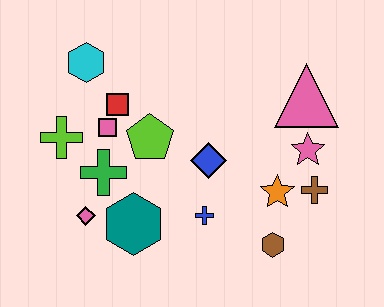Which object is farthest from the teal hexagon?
The pink triangle is farthest from the teal hexagon.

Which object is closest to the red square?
The pink square is closest to the red square.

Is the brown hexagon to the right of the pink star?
No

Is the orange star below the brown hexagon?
No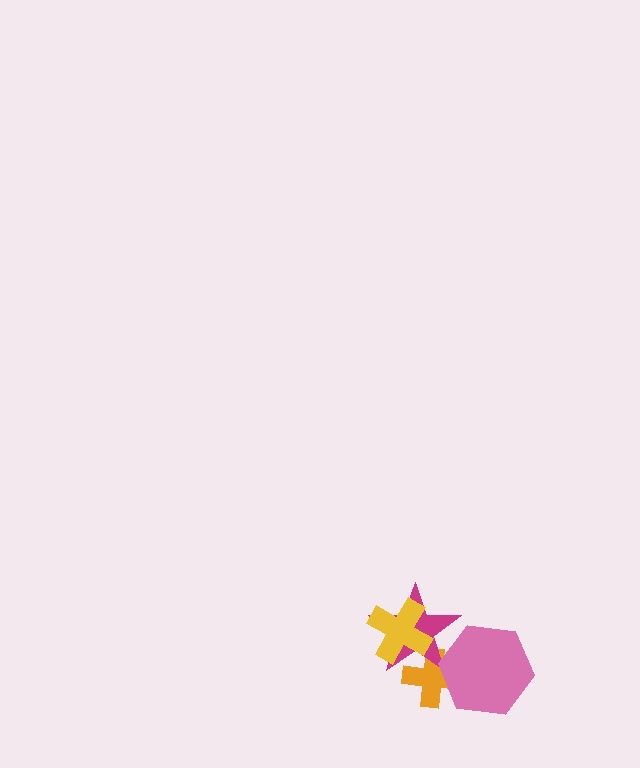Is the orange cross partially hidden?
Yes, it is partially covered by another shape.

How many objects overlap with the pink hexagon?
2 objects overlap with the pink hexagon.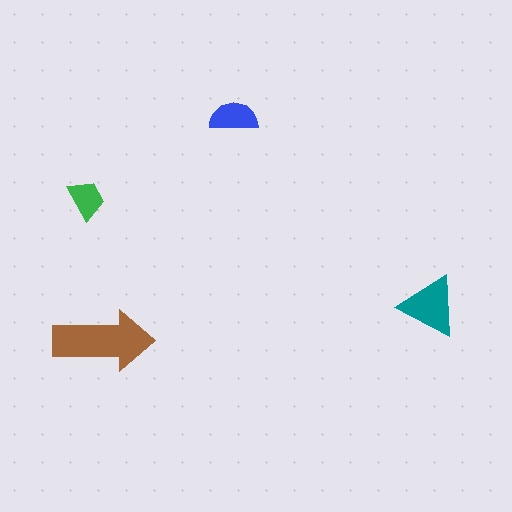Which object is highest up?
The blue semicircle is topmost.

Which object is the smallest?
The green trapezoid.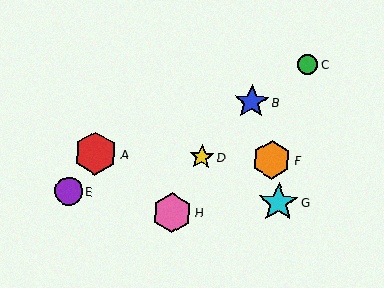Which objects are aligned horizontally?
Objects A, D, F are aligned horizontally.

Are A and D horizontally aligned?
Yes, both are at y≈153.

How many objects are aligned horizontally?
3 objects (A, D, F) are aligned horizontally.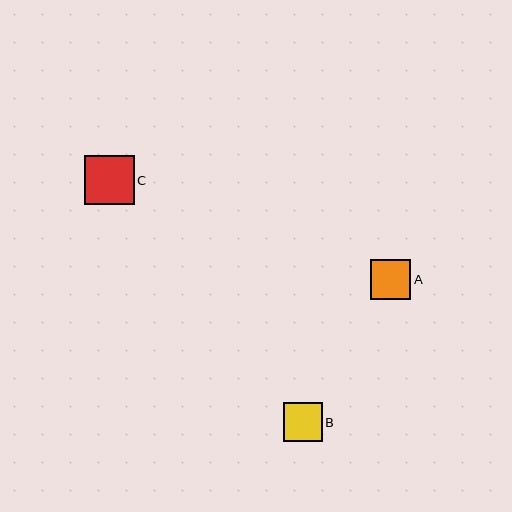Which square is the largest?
Square C is the largest with a size of approximately 50 pixels.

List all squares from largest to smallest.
From largest to smallest: C, A, B.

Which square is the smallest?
Square B is the smallest with a size of approximately 39 pixels.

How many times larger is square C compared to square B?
Square C is approximately 1.3 times the size of square B.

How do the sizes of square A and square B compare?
Square A and square B are approximately the same size.